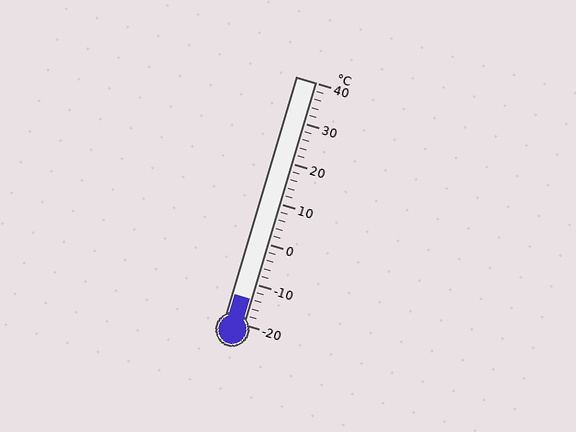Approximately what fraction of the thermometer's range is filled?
The thermometer is filled to approximately 10% of its range.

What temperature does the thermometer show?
The thermometer shows approximately -14°C.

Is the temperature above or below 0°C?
The temperature is below 0°C.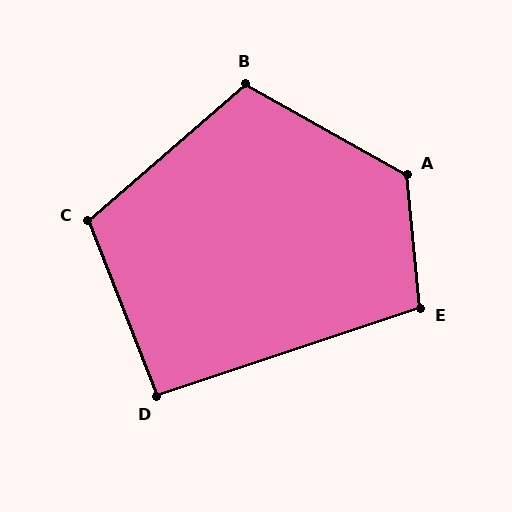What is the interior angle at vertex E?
Approximately 103 degrees (obtuse).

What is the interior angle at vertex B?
Approximately 110 degrees (obtuse).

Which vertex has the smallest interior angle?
D, at approximately 93 degrees.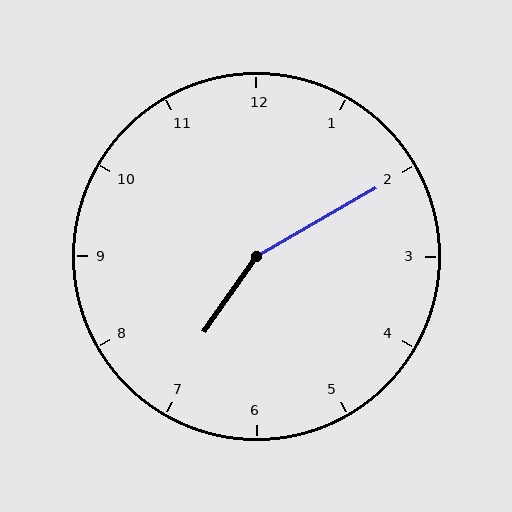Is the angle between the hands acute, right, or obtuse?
It is obtuse.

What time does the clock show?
7:10.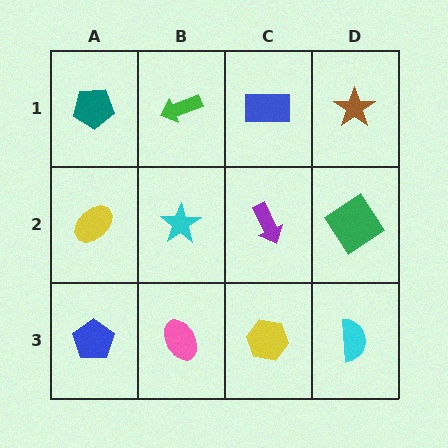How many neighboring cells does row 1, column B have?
3.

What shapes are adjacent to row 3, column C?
A purple arrow (row 2, column C), a pink ellipse (row 3, column B), a cyan semicircle (row 3, column D).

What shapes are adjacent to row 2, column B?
A green arrow (row 1, column B), a pink ellipse (row 3, column B), a yellow ellipse (row 2, column A), a purple arrow (row 2, column C).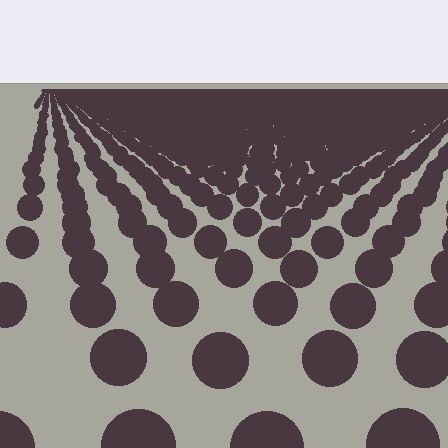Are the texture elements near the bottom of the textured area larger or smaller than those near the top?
Larger. Near the bottom, elements are closer to the viewer and appear at a bigger on-screen size.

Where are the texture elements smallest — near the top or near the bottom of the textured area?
Near the top.